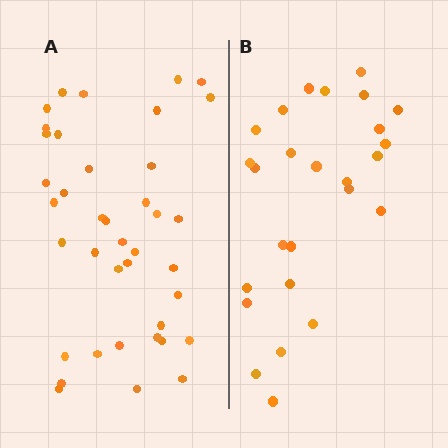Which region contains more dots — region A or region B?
Region A (the left region) has more dots.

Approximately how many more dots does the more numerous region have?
Region A has approximately 15 more dots than region B.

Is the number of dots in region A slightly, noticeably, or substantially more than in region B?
Region A has substantially more. The ratio is roughly 1.5 to 1.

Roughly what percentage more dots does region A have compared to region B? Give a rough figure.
About 50% more.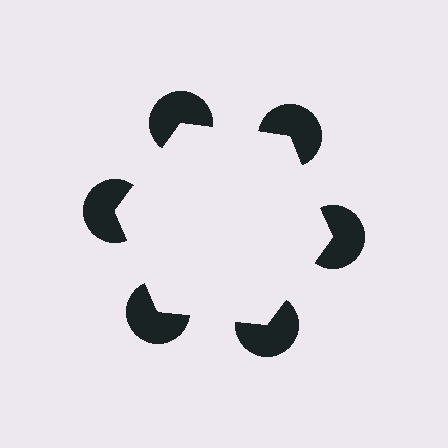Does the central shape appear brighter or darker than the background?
It typically appears slightly brighter than the background, even though no actual brightness change is drawn.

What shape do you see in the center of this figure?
An illusory hexagon — its edges are inferred from the aligned wedge cuts in the pac-man discs, not physically drawn.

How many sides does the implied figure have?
6 sides.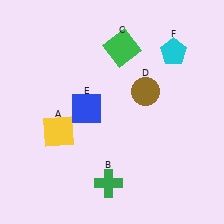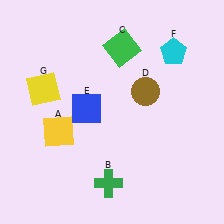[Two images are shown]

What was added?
A yellow square (G) was added in Image 2.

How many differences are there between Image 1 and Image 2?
There is 1 difference between the two images.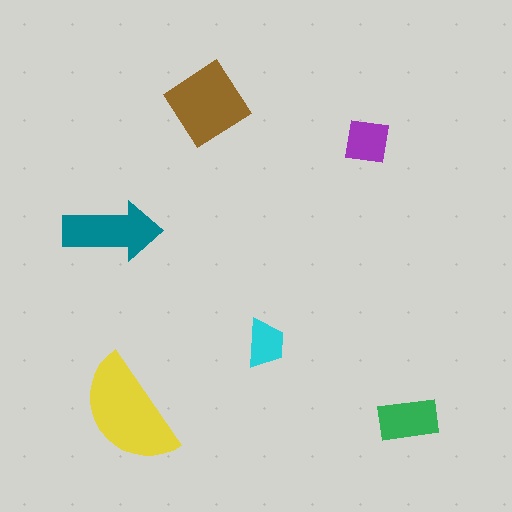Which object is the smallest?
The cyan trapezoid.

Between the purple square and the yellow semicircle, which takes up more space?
The yellow semicircle.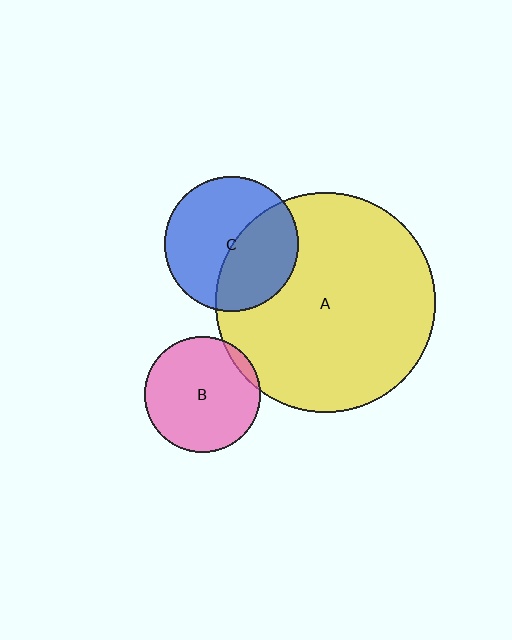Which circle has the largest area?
Circle A (yellow).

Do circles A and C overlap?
Yes.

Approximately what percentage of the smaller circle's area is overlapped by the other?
Approximately 45%.